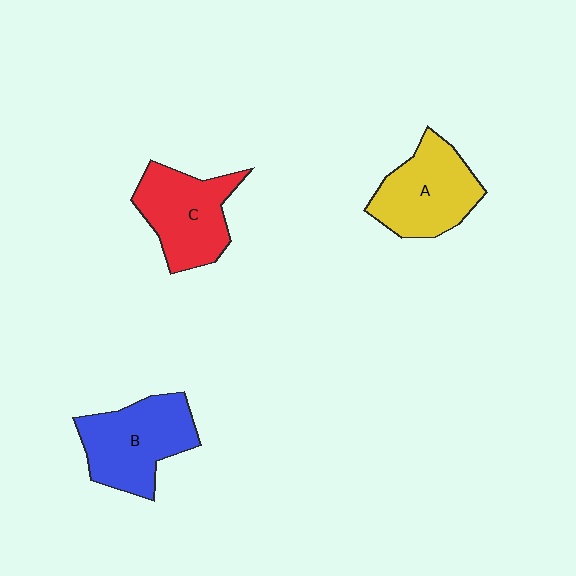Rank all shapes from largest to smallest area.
From largest to smallest: B (blue), A (yellow), C (red).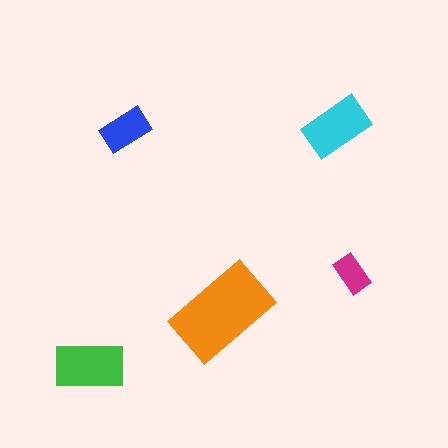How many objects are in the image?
There are 5 objects in the image.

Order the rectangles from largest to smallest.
the orange one, the green one, the cyan one, the blue one, the magenta one.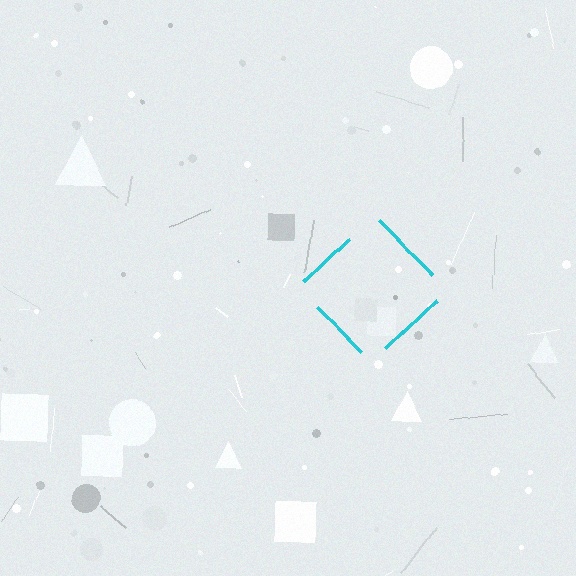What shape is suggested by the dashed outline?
The dashed outline suggests a diamond.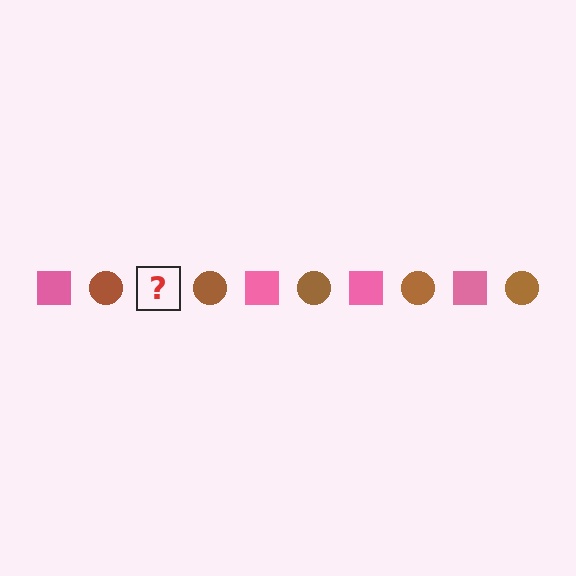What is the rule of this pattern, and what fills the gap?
The rule is that the pattern alternates between pink square and brown circle. The gap should be filled with a pink square.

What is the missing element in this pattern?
The missing element is a pink square.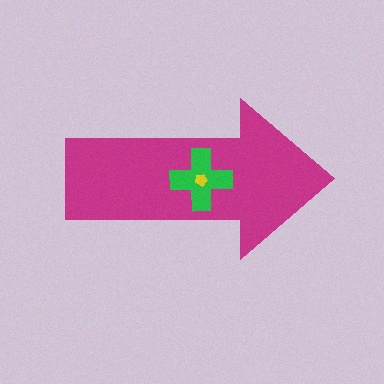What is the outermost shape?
The magenta arrow.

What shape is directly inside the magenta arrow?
The green cross.